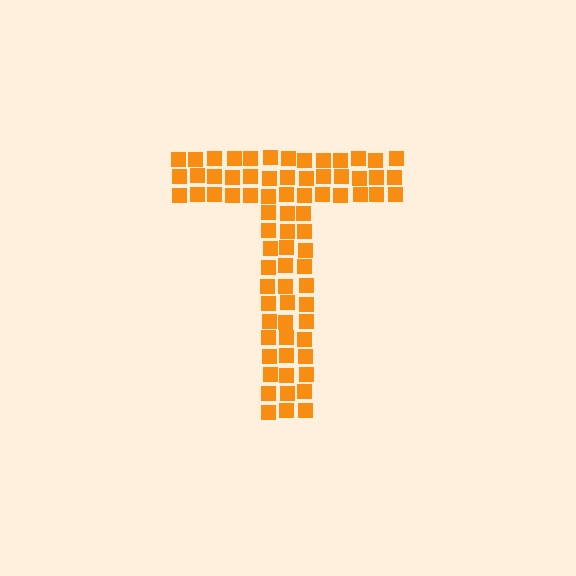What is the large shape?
The large shape is the letter T.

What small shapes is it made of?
It is made of small squares.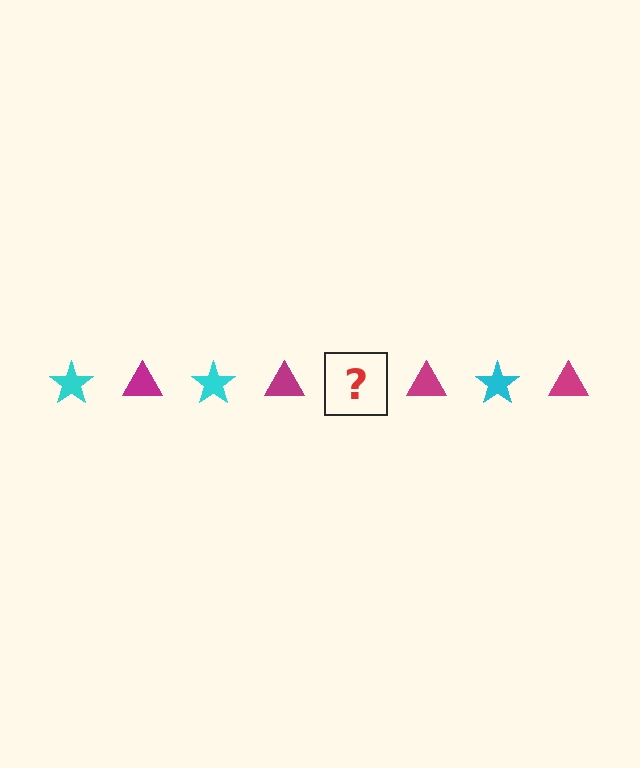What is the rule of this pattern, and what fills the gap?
The rule is that the pattern alternates between cyan star and magenta triangle. The gap should be filled with a cyan star.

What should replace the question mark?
The question mark should be replaced with a cyan star.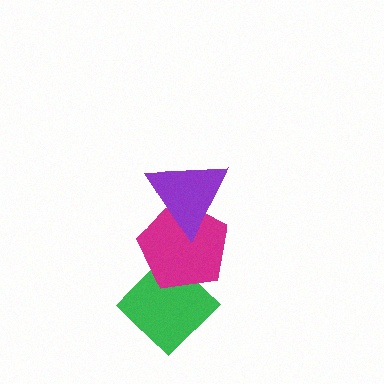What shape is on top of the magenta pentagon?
The purple triangle is on top of the magenta pentagon.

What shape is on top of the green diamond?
The magenta pentagon is on top of the green diamond.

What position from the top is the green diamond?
The green diamond is 3rd from the top.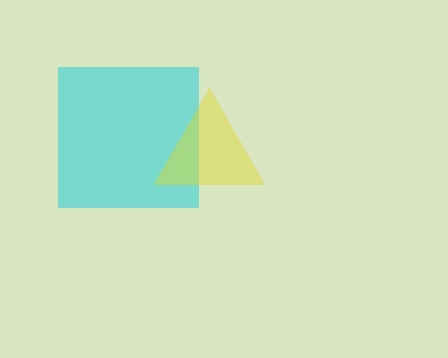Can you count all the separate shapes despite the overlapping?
Yes, there are 2 separate shapes.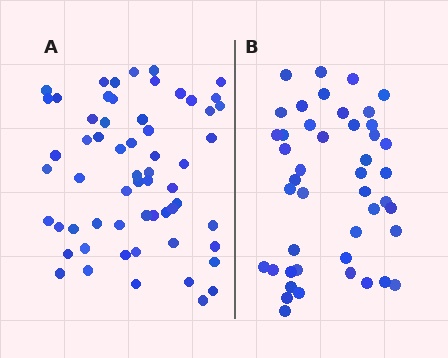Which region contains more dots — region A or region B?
Region A (the left region) has more dots.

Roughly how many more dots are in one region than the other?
Region A has approximately 15 more dots than region B.